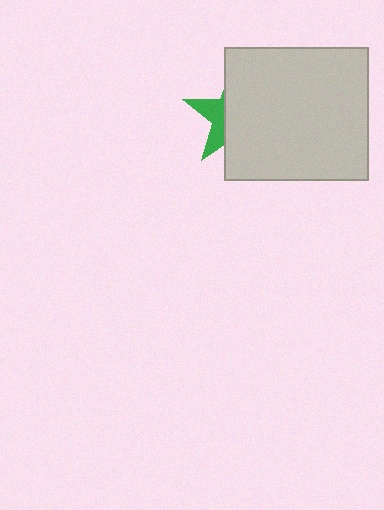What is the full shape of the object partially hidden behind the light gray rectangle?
The partially hidden object is a green star.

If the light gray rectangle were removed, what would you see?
You would see the complete green star.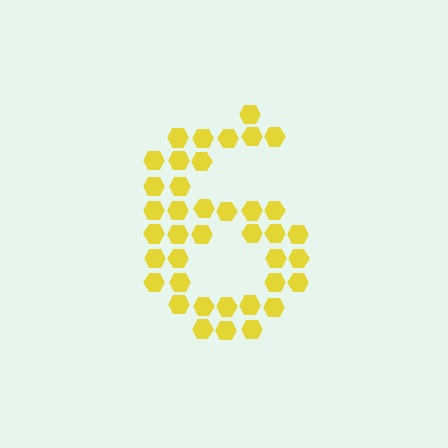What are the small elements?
The small elements are hexagons.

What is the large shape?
The large shape is the digit 6.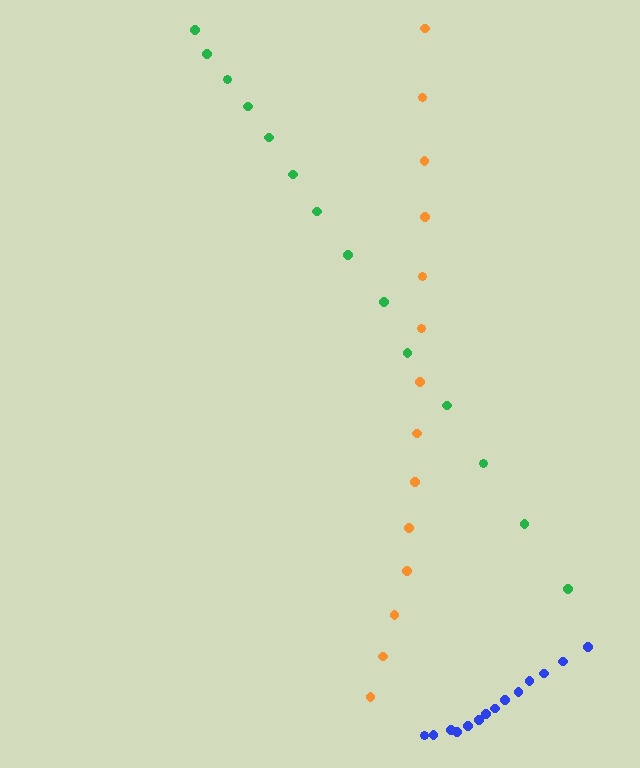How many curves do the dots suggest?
There are 3 distinct paths.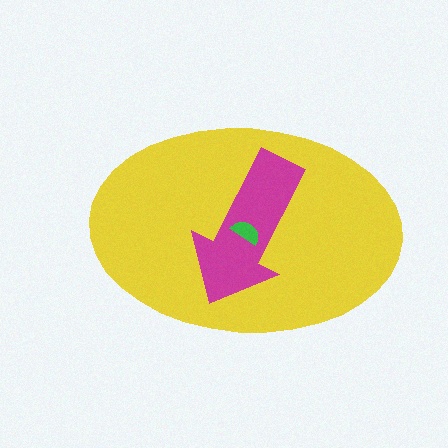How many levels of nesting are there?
3.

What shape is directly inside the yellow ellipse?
The magenta arrow.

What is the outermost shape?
The yellow ellipse.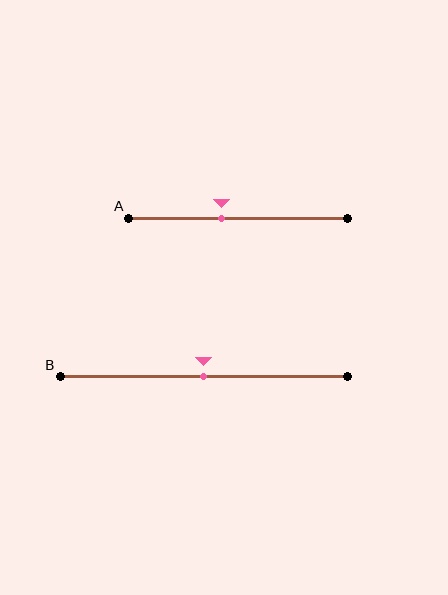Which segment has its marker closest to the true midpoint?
Segment B has its marker closest to the true midpoint.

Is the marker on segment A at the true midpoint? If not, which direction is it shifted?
No, the marker on segment A is shifted to the left by about 8% of the segment length.